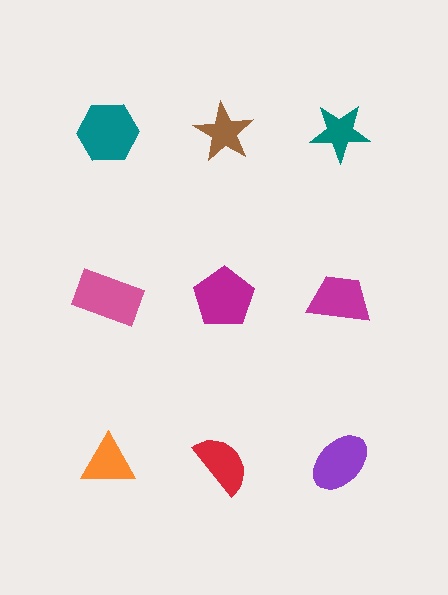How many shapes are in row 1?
3 shapes.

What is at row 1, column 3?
A teal star.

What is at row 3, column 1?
An orange triangle.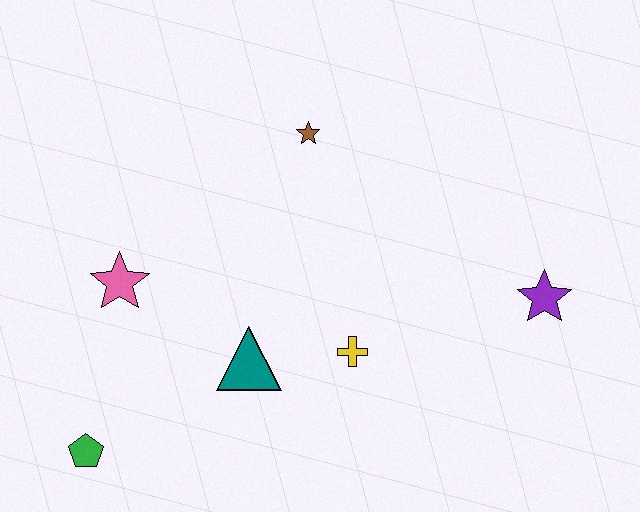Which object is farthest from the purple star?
The green pentagon is farthest from the purple star.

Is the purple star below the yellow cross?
No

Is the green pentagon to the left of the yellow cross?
Yes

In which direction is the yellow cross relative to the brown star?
The yellow cross is below the brown star.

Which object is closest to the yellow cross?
The teal triangle is closest to the yellow cross.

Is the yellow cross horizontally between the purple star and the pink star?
Yes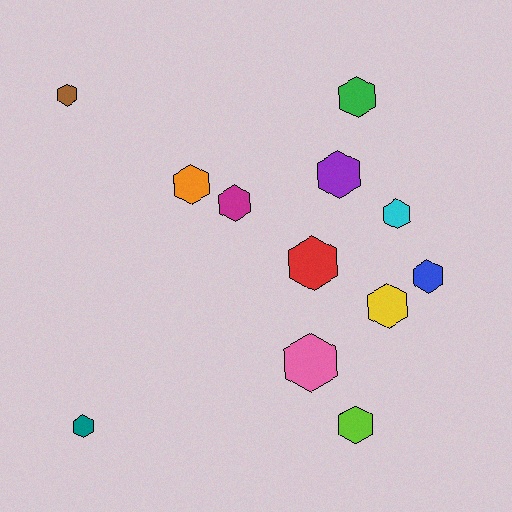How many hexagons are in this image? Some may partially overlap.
There are 12 hexagons.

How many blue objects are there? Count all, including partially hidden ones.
There is 1 blue object.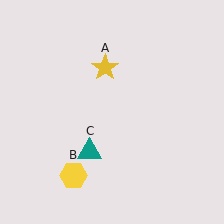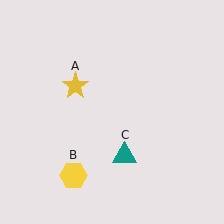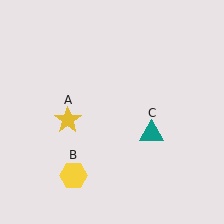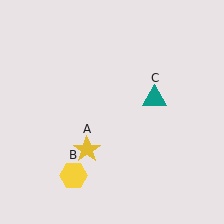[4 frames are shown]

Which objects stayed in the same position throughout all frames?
Yellow hexagon (object B) remained stationary.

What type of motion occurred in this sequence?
The yellow star (object A), teal triangle (object C) rotated counterclockwise around the center of the scene.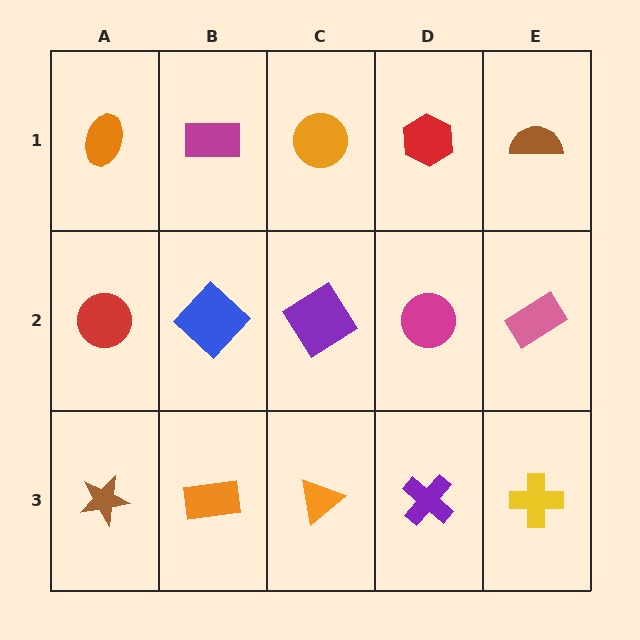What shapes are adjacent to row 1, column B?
A blue diamond (row 2, column B), an orange ellipse (row 1, column A), an orange circle (row 1, column C).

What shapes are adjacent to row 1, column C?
A purple diamond (row 2, column C), a magenta rectangle (row 1, column B), a red hexagon (row 1, column D).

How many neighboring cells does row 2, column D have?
4.